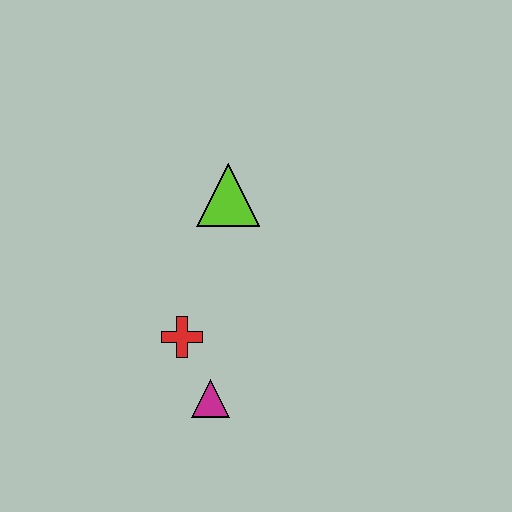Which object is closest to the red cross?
The magenta triangle is closest to the red cross.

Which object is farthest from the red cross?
The lime triangle is farthest from the red cross.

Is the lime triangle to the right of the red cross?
Yes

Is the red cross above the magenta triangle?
Yes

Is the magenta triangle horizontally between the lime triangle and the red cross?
Yes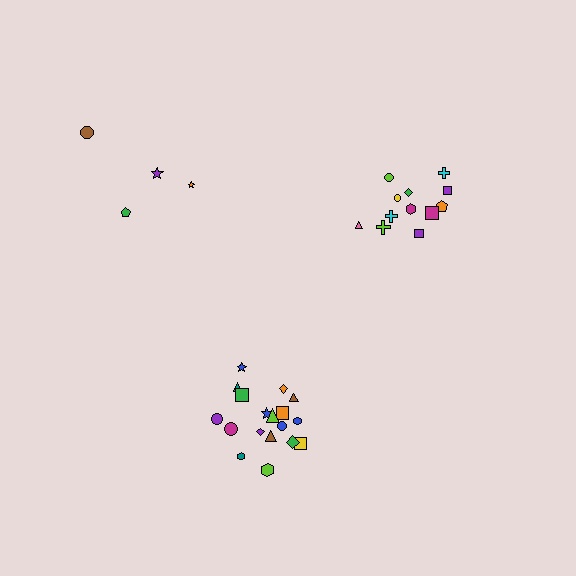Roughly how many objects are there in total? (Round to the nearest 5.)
Roughly 35 objects in total.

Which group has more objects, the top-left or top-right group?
The top-right group.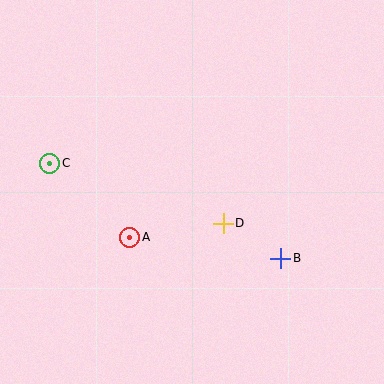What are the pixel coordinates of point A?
Point A is at (130, 237).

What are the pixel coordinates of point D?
Point D is at (223, 223).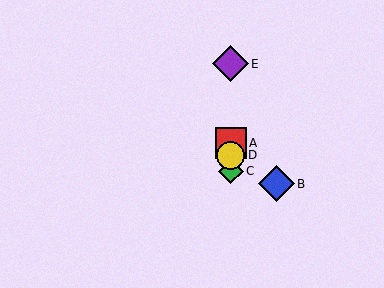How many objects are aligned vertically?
4 objects (A, C, D, E) are aligned vertically.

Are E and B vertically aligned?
No, E is at x≈231 and B is at x≈276.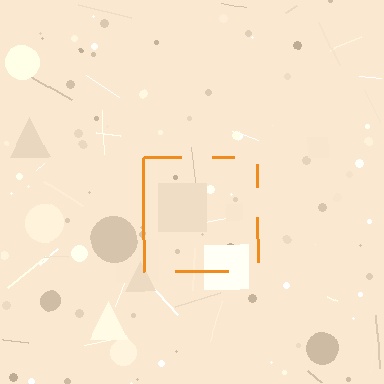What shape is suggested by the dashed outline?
The dashed outline suggests a square.